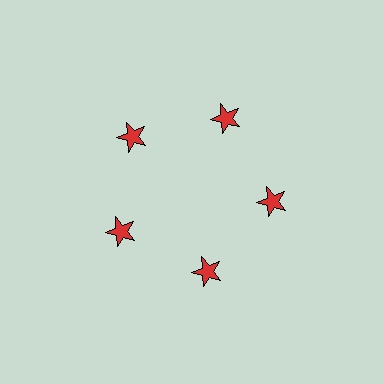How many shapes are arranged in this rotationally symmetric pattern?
There are 5 shapes, arranged in 5 groups of 1.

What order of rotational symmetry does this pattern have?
This pattern has 5-fold rotational symmetry.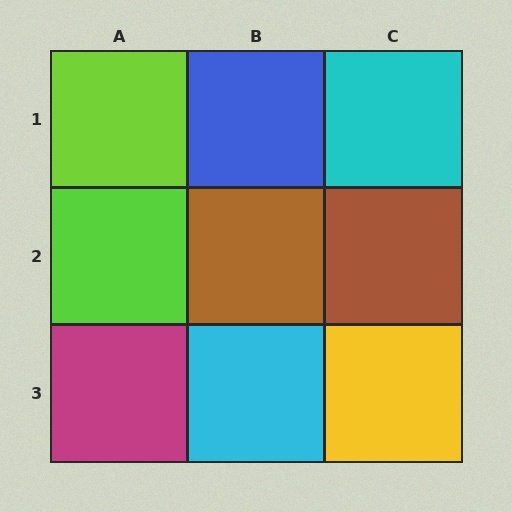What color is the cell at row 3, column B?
Cyan.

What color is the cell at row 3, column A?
Magenta.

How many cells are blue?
1 cell is blue.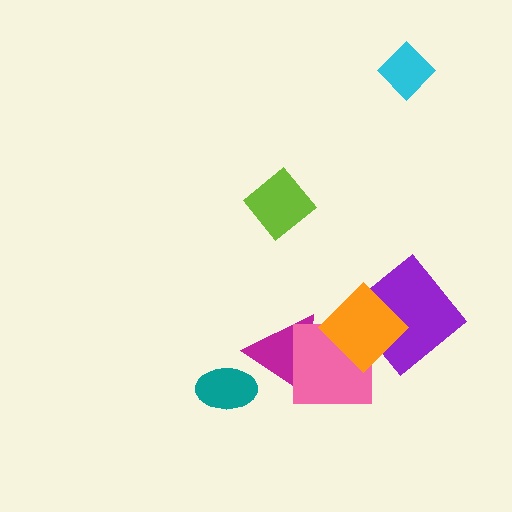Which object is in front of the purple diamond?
The orange diamond is in front of the purple diamond.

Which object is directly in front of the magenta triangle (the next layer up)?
The pink square is directly in front of the magenta triangle.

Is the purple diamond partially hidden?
Yes, it is partially covered by another shape.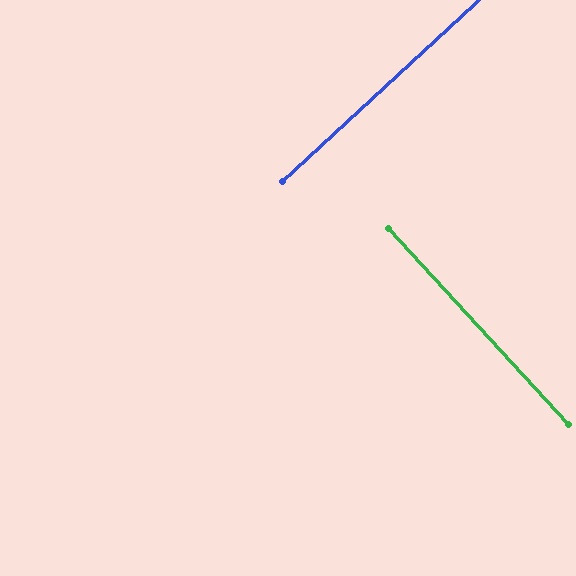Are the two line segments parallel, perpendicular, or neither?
Perpendicular — they meet at approximately 90°.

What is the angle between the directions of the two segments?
Approximately 90 degrees.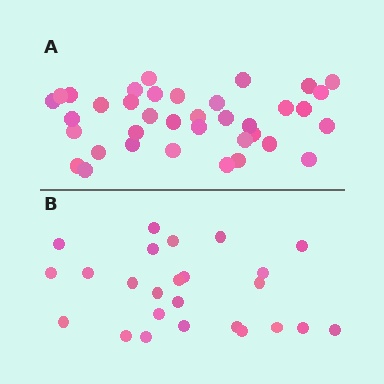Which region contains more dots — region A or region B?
Region A (the top region) has more dots.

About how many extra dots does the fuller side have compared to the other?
Region A has roughly 12 or so more dots than region B.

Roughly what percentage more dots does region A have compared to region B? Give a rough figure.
About 50% more.